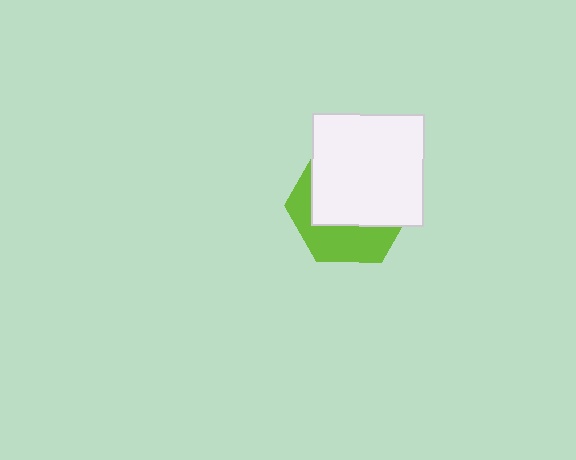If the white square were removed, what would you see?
You would see the complete lime hexagon.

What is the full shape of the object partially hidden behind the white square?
The partially hidden object is a lime hexagon.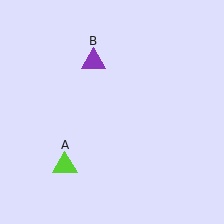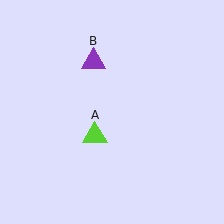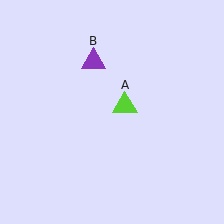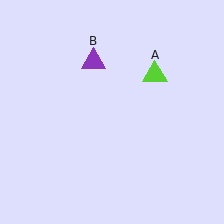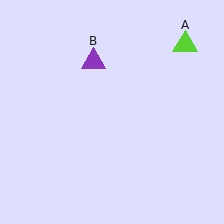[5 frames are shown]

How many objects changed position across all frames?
1 object changed position: lime triangle (object A).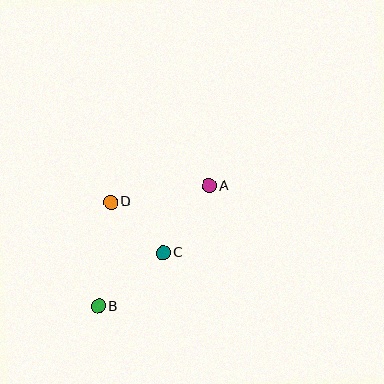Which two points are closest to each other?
Points C and D are closest to each other.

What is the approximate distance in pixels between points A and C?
The distance between A and C is approximately 81 pixels.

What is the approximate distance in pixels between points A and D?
The distance between A and D is approximately 100 pixels.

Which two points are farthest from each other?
Points A and B are farthest from each other.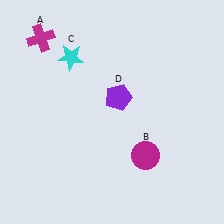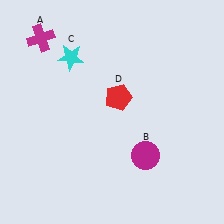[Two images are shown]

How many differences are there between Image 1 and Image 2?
There is 1 difference between the two images.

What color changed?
The pentagon (D) changed from purple in Image 1 to red in Image 2.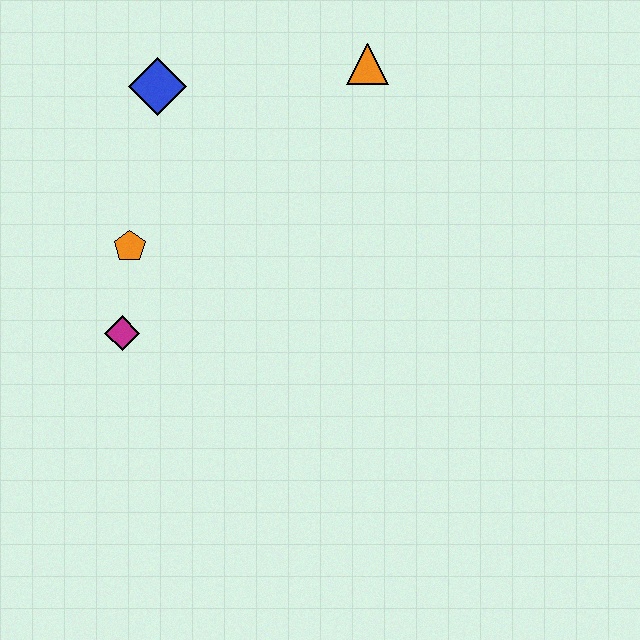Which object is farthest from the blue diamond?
The magenta diamond is farthest from the blue diamond.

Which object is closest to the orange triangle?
The blue diamond is closest to the orange triangle.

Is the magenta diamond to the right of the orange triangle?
No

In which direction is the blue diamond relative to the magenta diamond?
The blue diamond is above the magenta diamond.